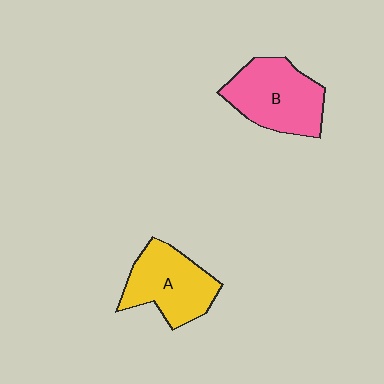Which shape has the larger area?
Shape B (pink).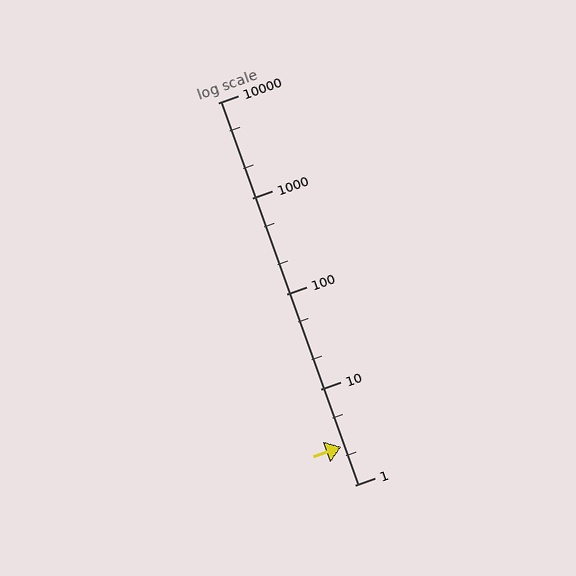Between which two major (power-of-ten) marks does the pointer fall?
The pointer is between 1 and 10.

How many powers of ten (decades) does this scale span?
The scale spans 4 decades, from 1 to 10000.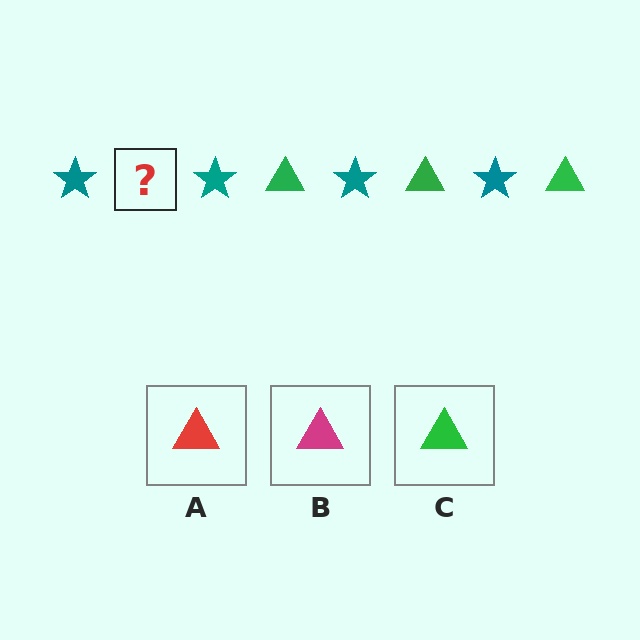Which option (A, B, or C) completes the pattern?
C.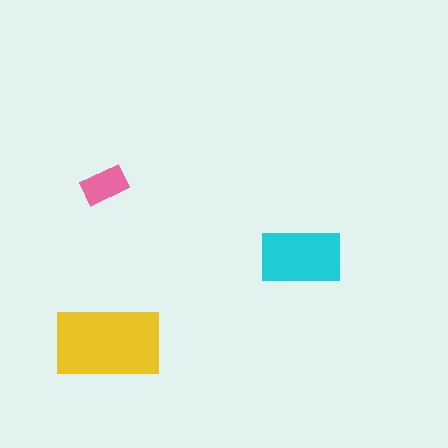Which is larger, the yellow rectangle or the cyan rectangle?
The yellow one.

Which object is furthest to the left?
The pink rectangle is leftmost.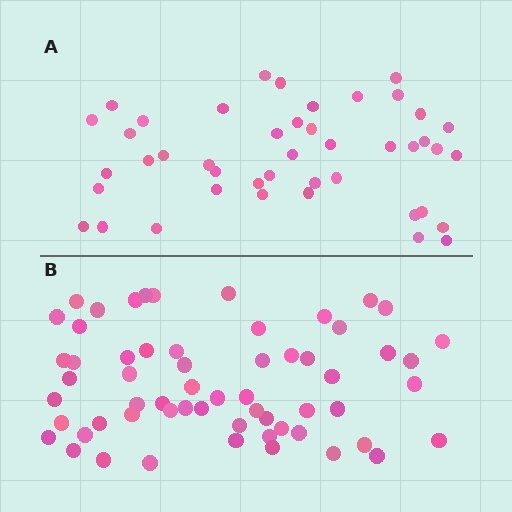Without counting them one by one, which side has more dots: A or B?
Region B (the bottom region) has more dots.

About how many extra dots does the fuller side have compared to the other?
Region B has approximately 15 more dots than region A.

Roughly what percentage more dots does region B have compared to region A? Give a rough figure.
About 35% more.